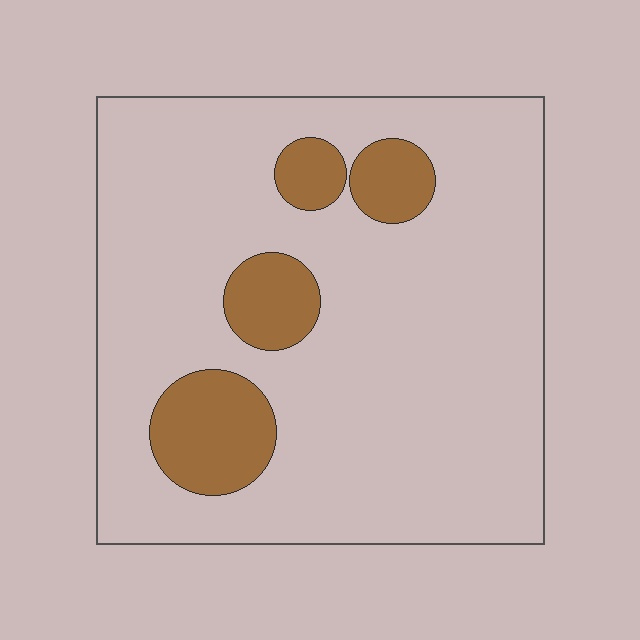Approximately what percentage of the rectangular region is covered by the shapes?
Approximately 15%.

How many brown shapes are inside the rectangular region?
4.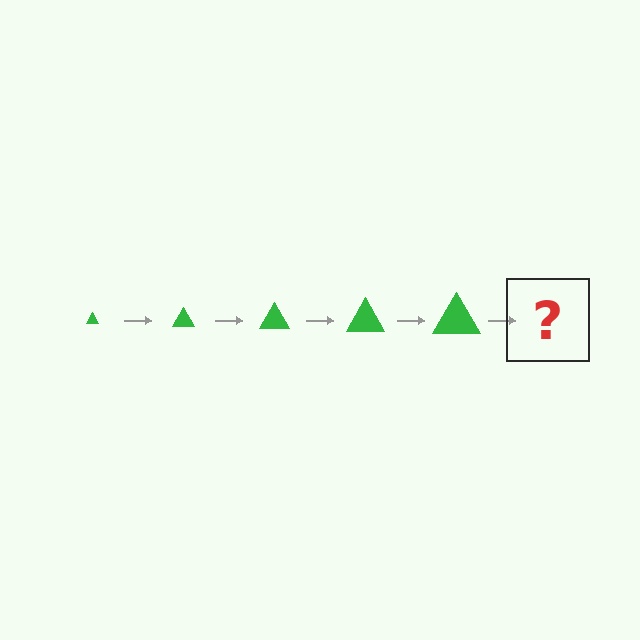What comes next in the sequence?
The next element should be a green triangle, larger than the previous one.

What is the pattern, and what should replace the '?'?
The pattern is that the triangle gets progressively larger each step. The '?' should be a green triangle, larger than the previous one.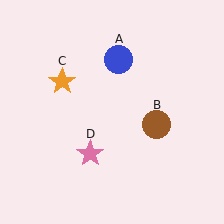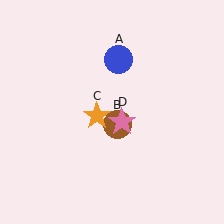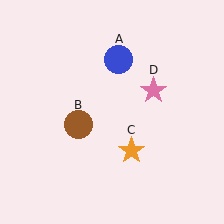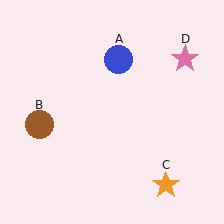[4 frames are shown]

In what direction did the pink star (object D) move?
The pink star (object D) moved up and to the right.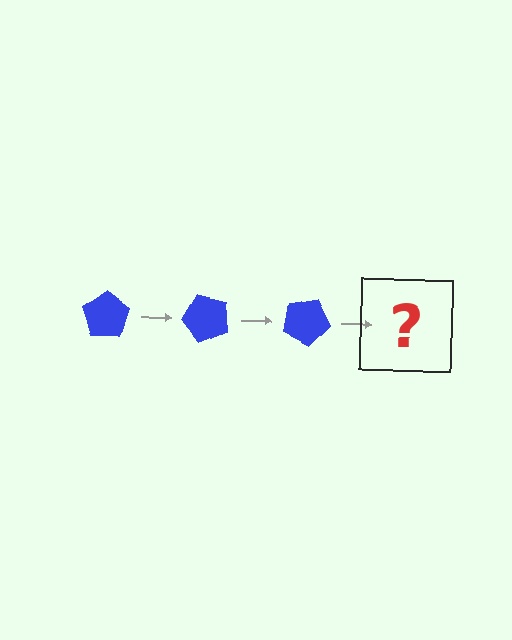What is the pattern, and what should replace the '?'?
The pattern is that the pentagon rotates 50 degrees each step. The '?' should be a blue pentagon rotated 150 degrees.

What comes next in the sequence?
The next element should be a blue pentagon rotated 150 degrees.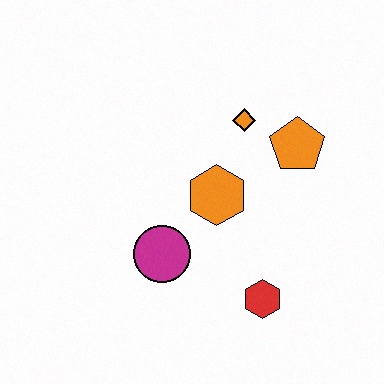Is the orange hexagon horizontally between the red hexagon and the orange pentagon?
No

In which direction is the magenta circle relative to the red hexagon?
The magenta circle is to the left of the red hexagon.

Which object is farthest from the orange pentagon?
The magenta circle is farthest from the orange pentagon.